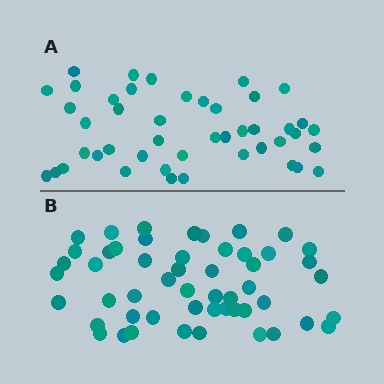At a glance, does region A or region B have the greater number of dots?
Region B (the bottom region) has more dots.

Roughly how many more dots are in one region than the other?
Region B has roughly 8 or so more dots than region A.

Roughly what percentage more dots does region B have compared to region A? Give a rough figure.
About 15% more.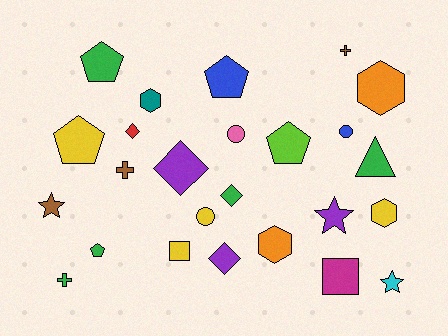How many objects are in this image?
There are 25 objects.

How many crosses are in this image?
There are 3 crosses.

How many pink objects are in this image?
There is 1 pink object.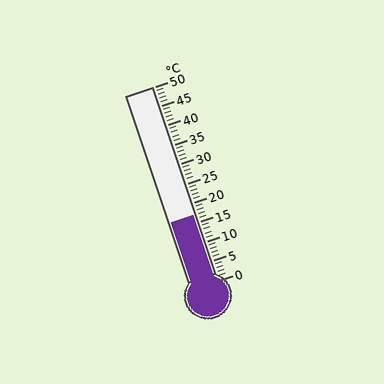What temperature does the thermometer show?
The thermometer shows approximately 17°C.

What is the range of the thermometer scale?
The thermometer scale ranges from 0°C to 50°C.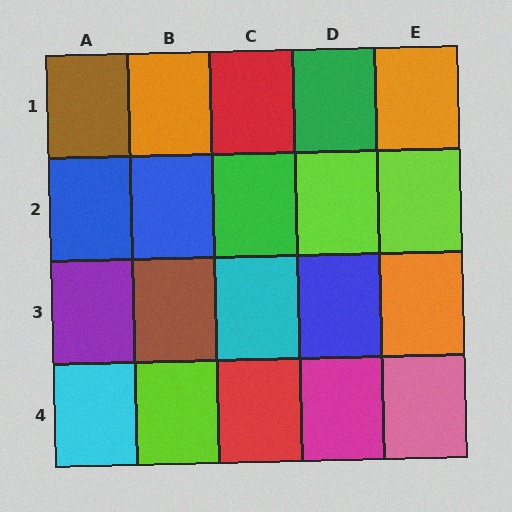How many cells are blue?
3 cells are blue.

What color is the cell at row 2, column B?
Blue.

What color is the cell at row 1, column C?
Red.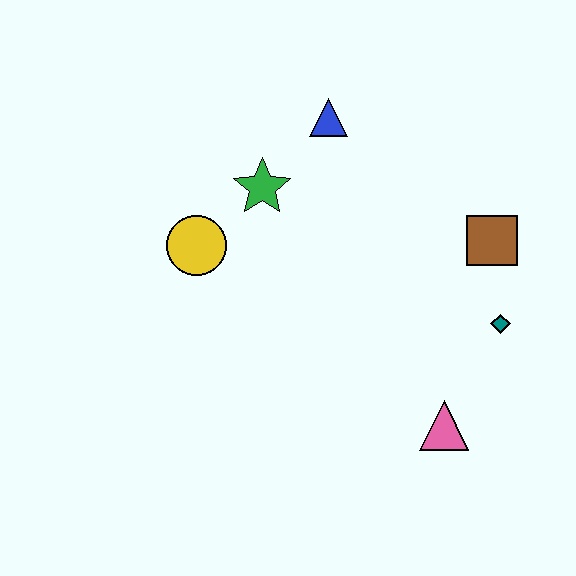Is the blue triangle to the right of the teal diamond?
No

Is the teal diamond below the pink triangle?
No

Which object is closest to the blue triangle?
The green star is closest to the blue triangle.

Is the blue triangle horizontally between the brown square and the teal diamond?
No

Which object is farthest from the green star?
The pink triangle is farthest from the green star.